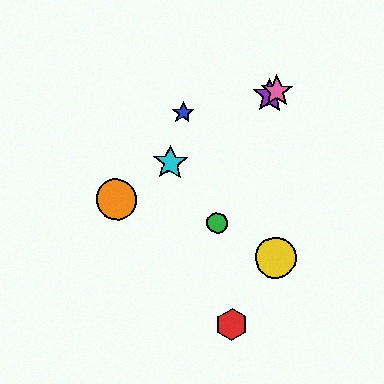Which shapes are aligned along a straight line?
The purple star, the orange circle, the cyan star, the pink star are aligned along a straight line.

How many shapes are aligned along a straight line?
4 shapes (the purple star, the orange circle, the cyan star, the pink star) are aligned along a straight line.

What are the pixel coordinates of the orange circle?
The orange circle is at (116, 199).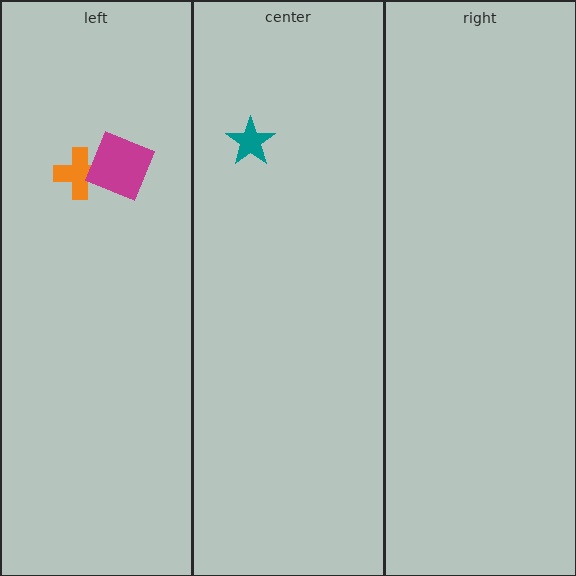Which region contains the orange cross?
The left region.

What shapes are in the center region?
The teal star.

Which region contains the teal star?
The center region.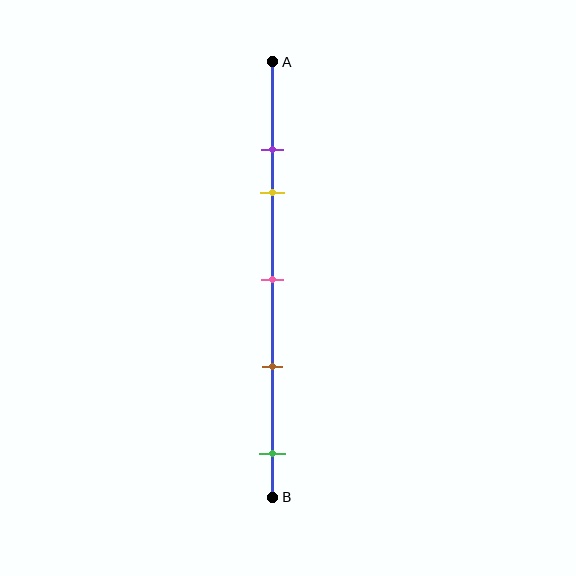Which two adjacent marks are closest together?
The purple and yellow marks are the closest adjacent pair.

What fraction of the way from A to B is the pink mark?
The pink mark is approximately 50% (0.5) of the way from A to B.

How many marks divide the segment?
There are 5 marks dividing the segment.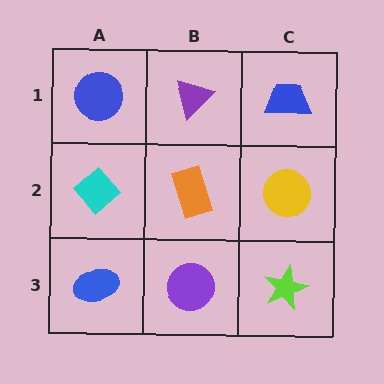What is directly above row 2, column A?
A blue circle.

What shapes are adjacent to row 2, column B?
A purple triangle (row 1, column B), a purple circle (row 3, column B), a cyan diamond (row 2, column A), a yellow circle (row 2, column C).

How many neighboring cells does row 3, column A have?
2.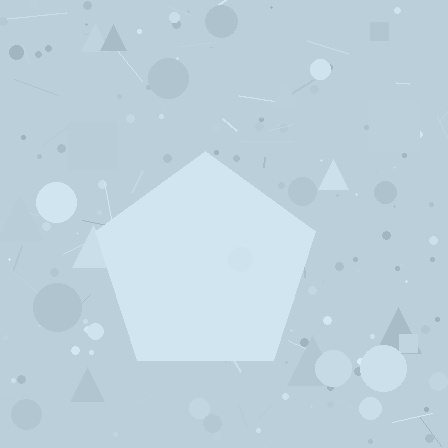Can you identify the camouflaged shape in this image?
The camouflaged shape is a pentagon.